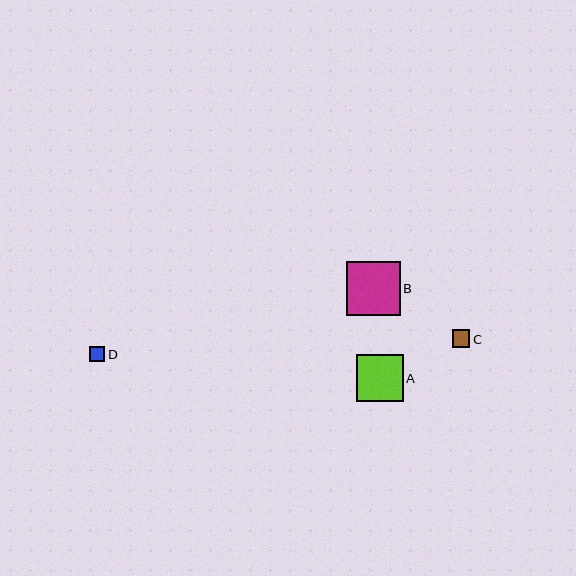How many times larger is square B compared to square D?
Square B is approximately 3.5 times the size of square D.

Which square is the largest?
Square B is the largest with a size of approximately 54 pixels.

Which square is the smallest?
Square D is the smallest with a size of approximately 15 pixels.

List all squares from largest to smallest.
From largest to smallest: B, A, C, D.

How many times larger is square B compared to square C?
Square B is approximately 3.0 times the size of square C.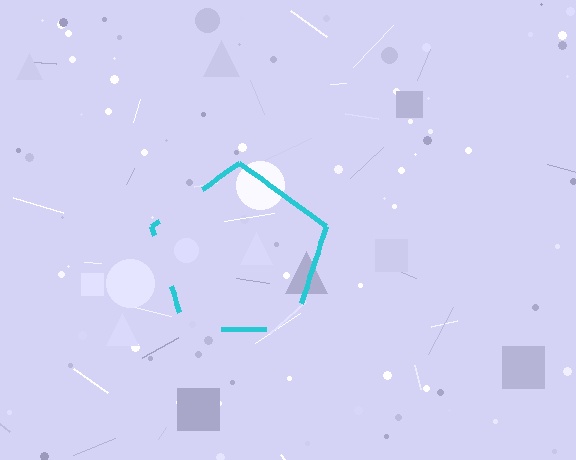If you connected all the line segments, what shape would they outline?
They would outline a pentagon.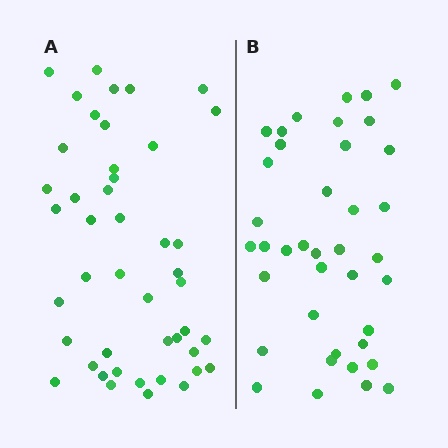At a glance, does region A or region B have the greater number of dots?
Region A (the left region) has more dots.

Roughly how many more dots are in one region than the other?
Region A has about 6 more dots than region B.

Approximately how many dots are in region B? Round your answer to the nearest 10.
About 40 dots. (The exact count is 39, which rounds to 40.)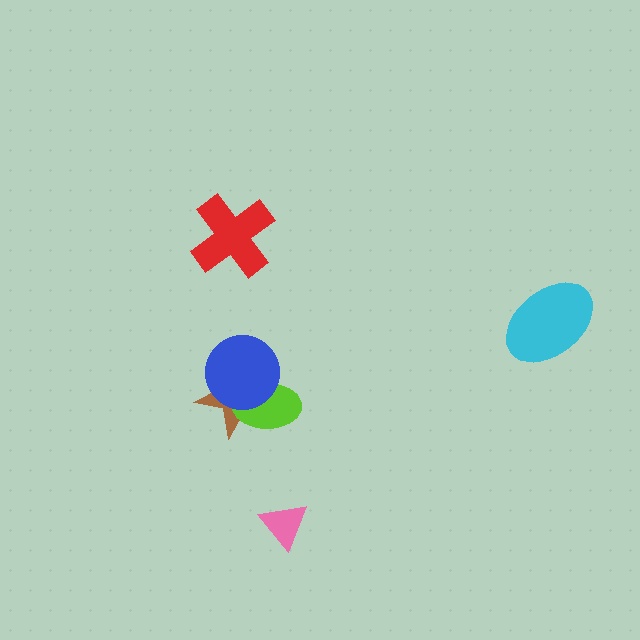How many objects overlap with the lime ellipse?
2 objects overlap with the lime ellipse.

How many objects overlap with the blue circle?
2 objects overlap with the blue circle.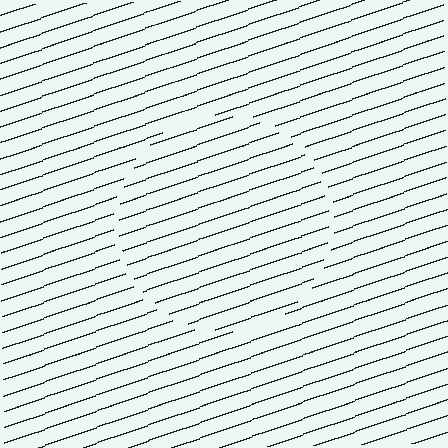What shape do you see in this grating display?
An illusory circle. The interior of the shape contains the same grating, shifted by half a period — the contour is defined by the phase discontinuity where line-ends from the inner and outer gratings abut.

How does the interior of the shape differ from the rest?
The interior of the shape contains the same grating, shifted by half a period — the contour is defined by the phase discontinuity where line-ends from the inner and outer gratings abut.